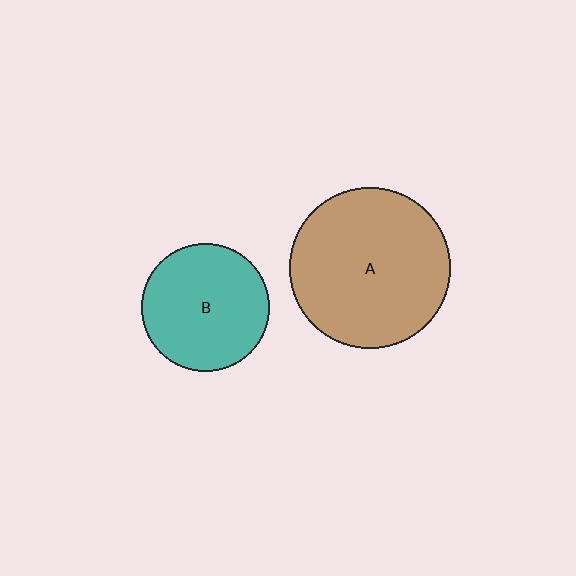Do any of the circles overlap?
No, none of the circles overlap.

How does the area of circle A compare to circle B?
Approximately 1.6 times.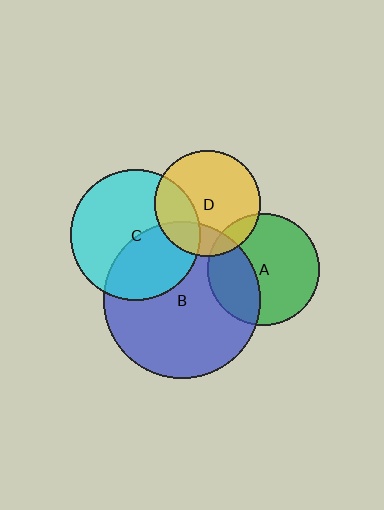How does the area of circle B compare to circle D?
Approximately 2.2 times.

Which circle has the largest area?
Circle B (blue).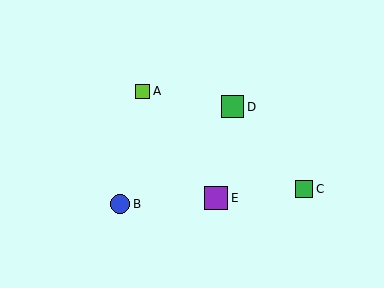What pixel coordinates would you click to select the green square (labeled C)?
Click at (304, 189) to select the green square C.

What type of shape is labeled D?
Shape D is a green square.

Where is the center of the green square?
The center of the green square is at (233, 107).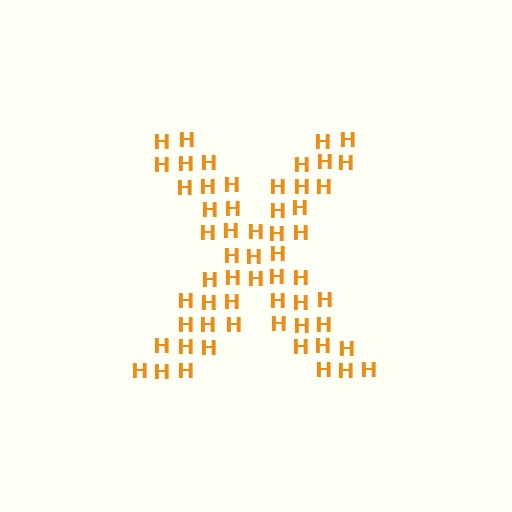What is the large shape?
The large shape is the letter X.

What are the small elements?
The small elements are letter H's.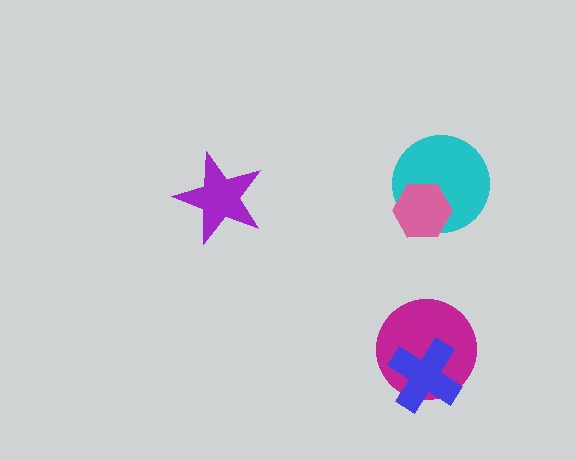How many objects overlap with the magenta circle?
1 object overlaps with the magenta circle.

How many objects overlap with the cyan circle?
1 object overlaps with the cyan circle.